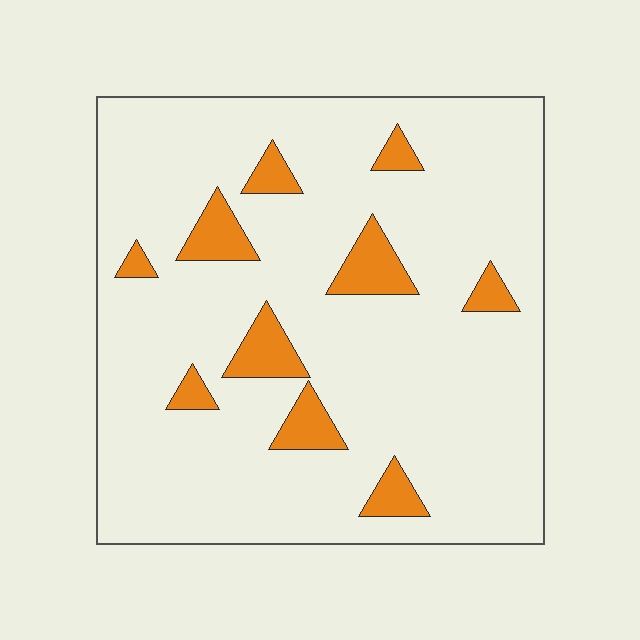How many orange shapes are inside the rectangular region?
10.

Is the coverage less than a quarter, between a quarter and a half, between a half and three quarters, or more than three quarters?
Less than a quarter.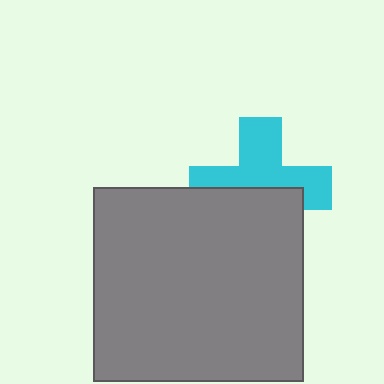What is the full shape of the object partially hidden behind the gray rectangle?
The partially hidden object is a cyan cross.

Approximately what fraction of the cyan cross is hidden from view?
Roughly 44% of the cyan cross is hidden behind the gray rectangle.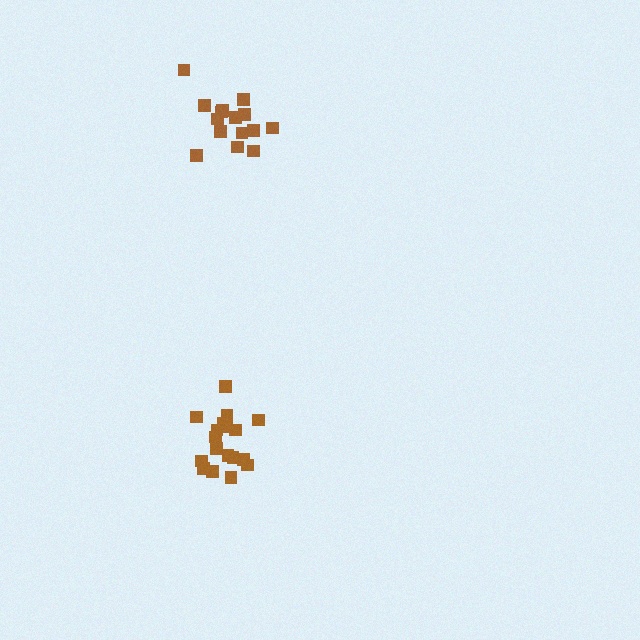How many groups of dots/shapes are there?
There are 2 groups.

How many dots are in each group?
Group 1: 15 dots, Group 2: 18 dots (33 total).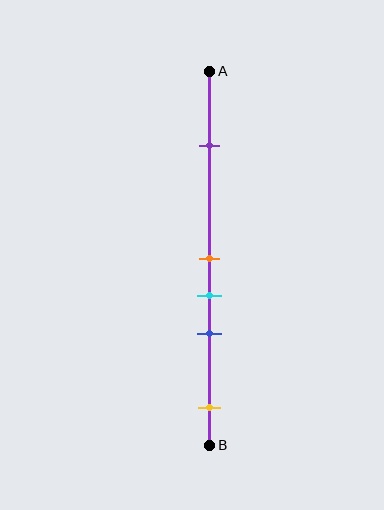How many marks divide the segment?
There are 5 marks dividing the segment.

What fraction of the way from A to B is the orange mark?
The orange mark is approximately 50% (0.5) of the way from A to B.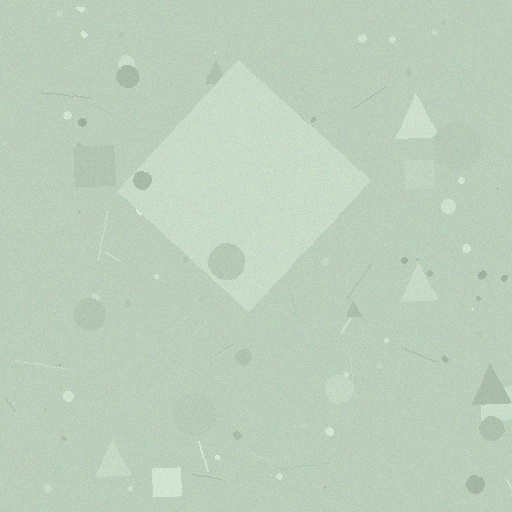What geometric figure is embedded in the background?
A diamond is embedded in the background.